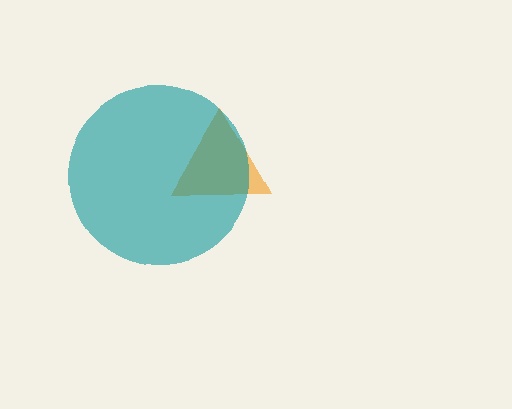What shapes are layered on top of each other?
The layered shapes are: an orange triangle, a teal circle.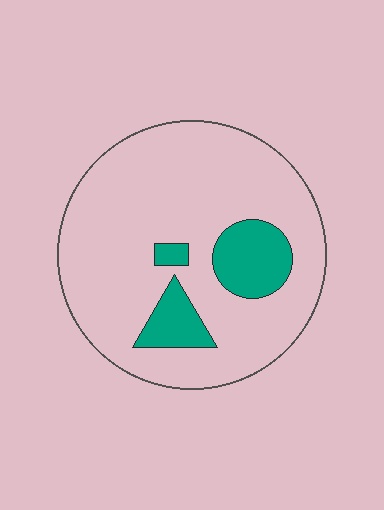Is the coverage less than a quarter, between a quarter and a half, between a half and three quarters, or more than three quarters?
Less than a quarter.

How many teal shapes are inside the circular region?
3.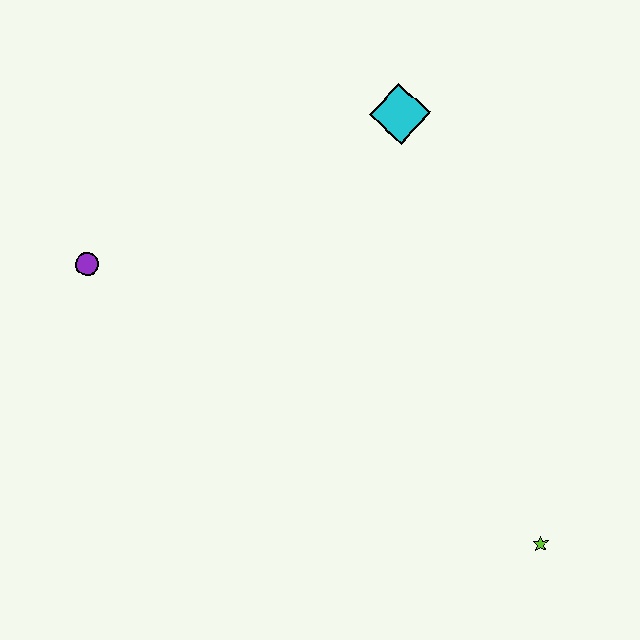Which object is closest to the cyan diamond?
The purple circle is closest to the cyan diamond.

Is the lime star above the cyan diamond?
No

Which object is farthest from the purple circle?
The lime star is farthest from the purple circle.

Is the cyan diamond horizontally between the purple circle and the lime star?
Yes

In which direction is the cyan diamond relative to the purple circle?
The cyan diamond is to the right of the purple circle.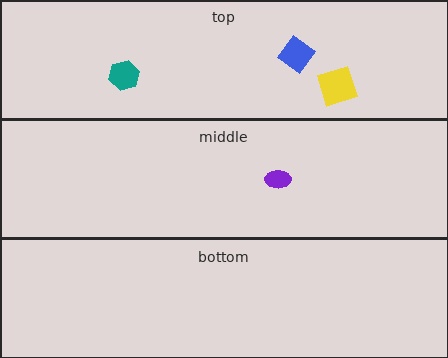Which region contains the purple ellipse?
The middle region.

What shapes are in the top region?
The blue diamond, the teal hexagon, the yellow square.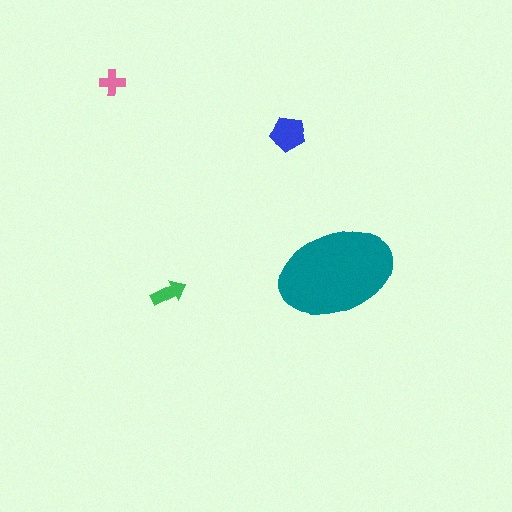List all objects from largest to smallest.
The teal ellipse, the blue pentagon, the green arrow, the pink cross.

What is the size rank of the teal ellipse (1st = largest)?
1st.